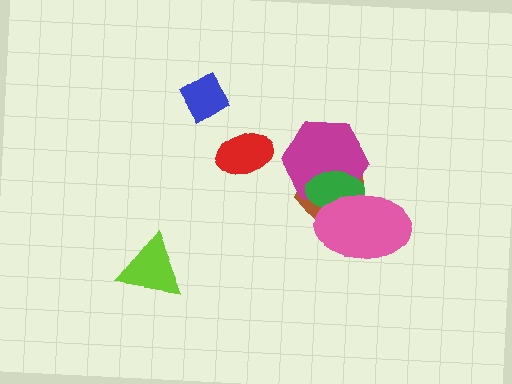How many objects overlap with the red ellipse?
0 objects overlap with the red ellipse.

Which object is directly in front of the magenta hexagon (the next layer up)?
The green ellipse is directly in front of the magenta hexagon.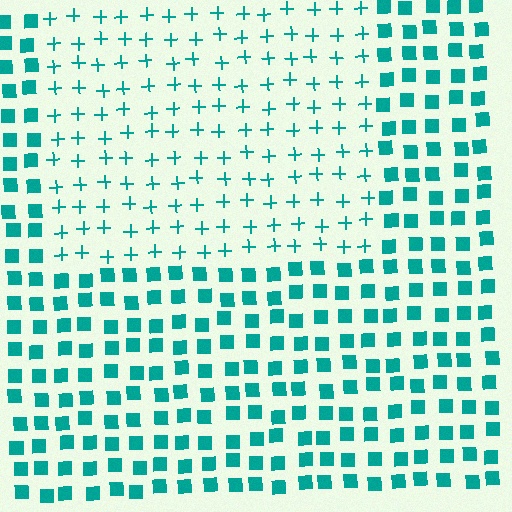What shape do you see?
I see a rectangle.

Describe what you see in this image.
The image is filled with small teal elements arranged in a uniform grid. A rectangle-shaped region contains plus signs, while the surrounding area contains squares. The boundary is defined purely by the change in element shape.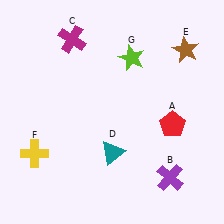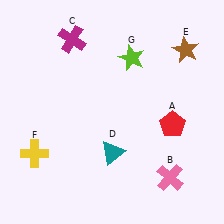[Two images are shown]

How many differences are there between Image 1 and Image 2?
There is 1 difference between the two images.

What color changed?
The cross (B) changed from purple in Image 1 to pink in Image 2.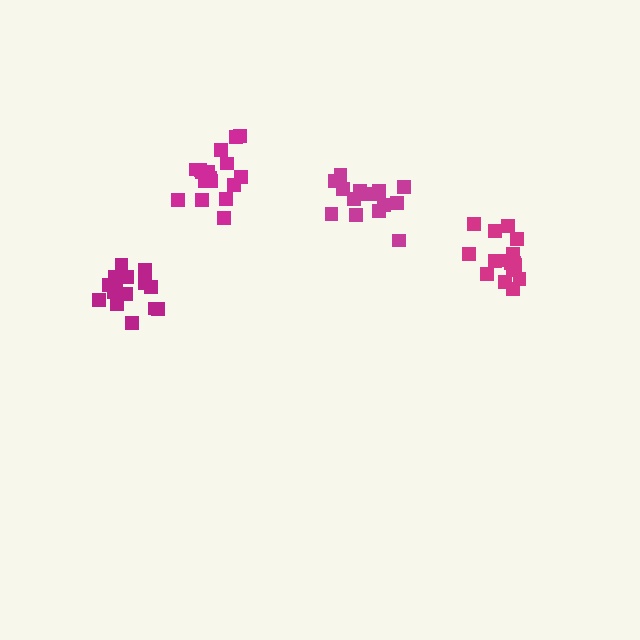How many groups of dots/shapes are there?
There are 4 groups.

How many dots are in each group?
Group 1: 17 dots, Group 2: 15 dots, Group 3: 16 dots, Group 4: 16 dots (64 total).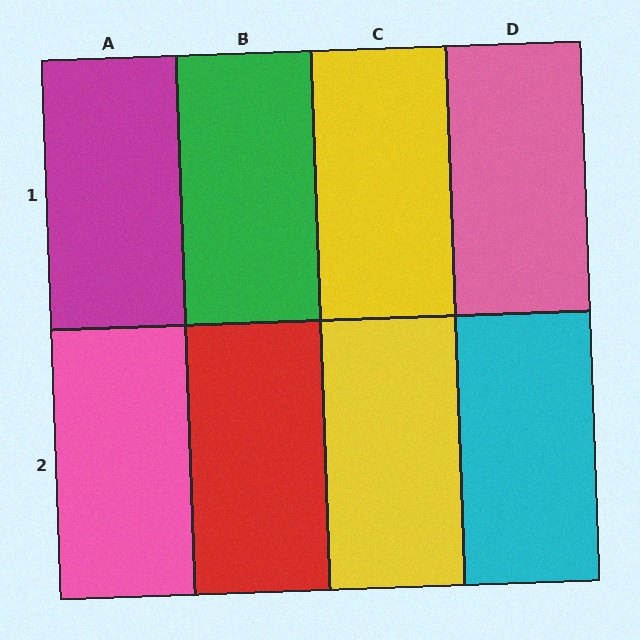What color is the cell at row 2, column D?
Cyan.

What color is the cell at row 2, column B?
Red.